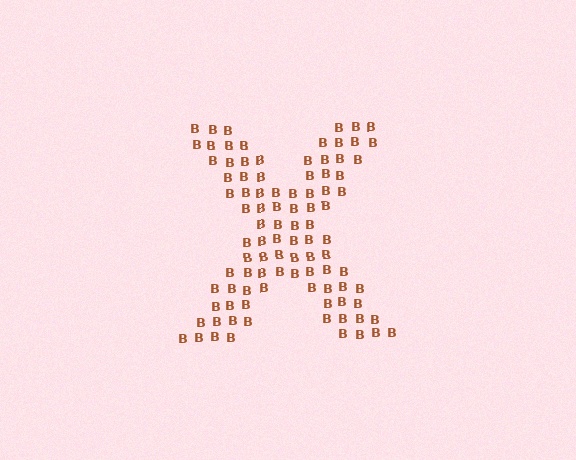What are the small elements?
The small elements are letter B's.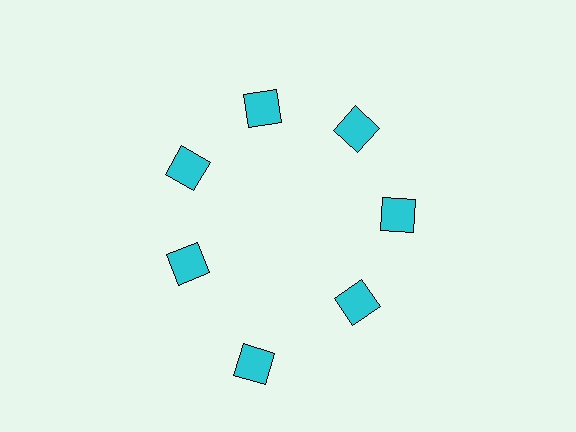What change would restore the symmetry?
The symmetry would be restored by moving it inward, back onto the ring so that all 7 squares sit at equal angles and equal distance from the center.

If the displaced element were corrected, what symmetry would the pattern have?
It would have 7-fold rotational symmetry — the pattern would map onto itself every 51 degrees.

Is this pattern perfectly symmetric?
No. The 7 cyan squares are arranged in a ring, but one element near the 6 o'clock position is pushed outward from the center, breaking the 7-fold rotational symmetry.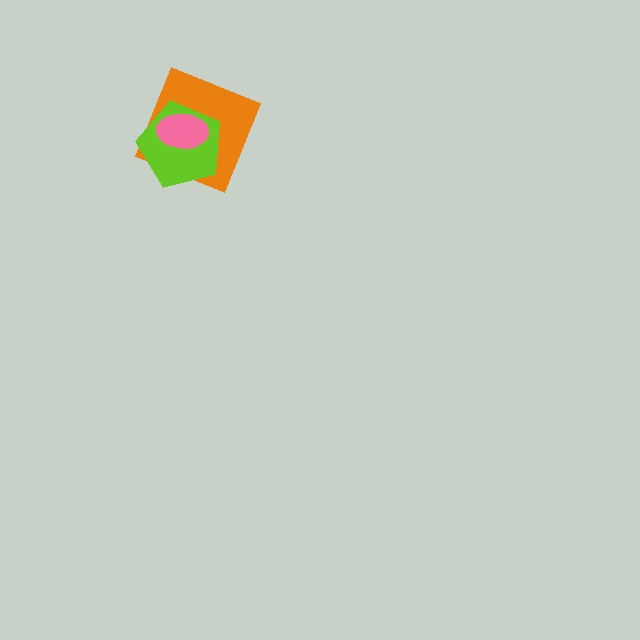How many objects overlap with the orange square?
2 objects overlap with the orange square.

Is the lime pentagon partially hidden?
Yes, it is partially covered by another shape.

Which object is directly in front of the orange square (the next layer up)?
The lime pentagon is directly in front of the orange square.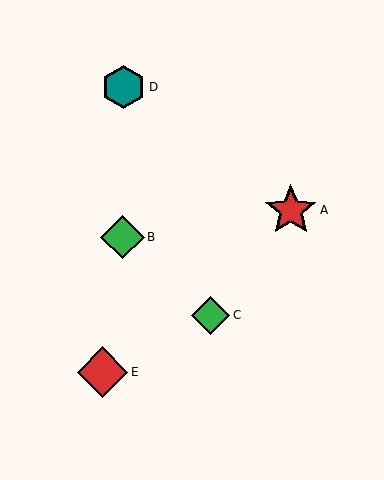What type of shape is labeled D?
Shape D is a teal hexagon.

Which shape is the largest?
The red star (labeled A) is the largest.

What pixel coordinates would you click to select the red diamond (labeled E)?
Click at (103, 372) to select the red diamond E.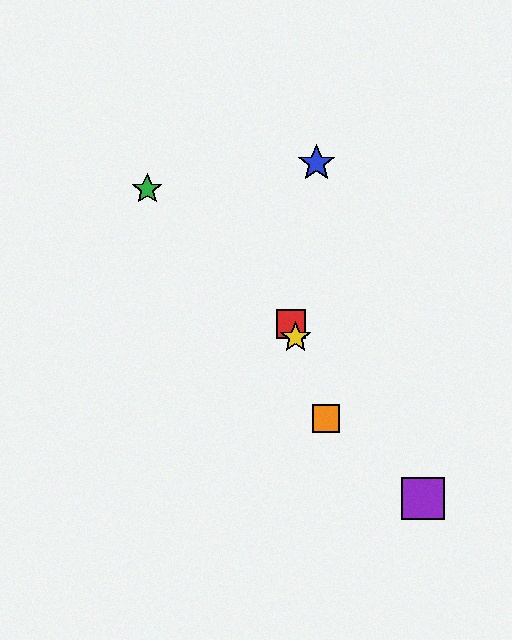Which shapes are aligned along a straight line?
The red square, the yellow star, the orange square are aligned along a straight line.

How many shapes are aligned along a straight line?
3 shapes (the red square, the yellow star, the orange square) are aligned along a straight line.